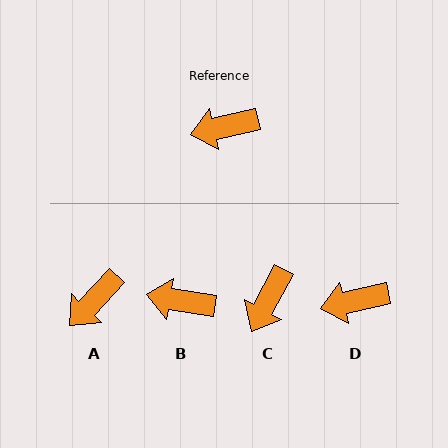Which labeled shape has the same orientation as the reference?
D.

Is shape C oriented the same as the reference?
No, it is off by about 49 degrees.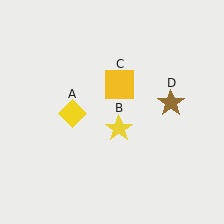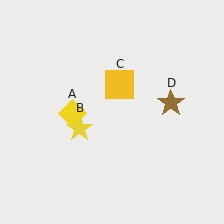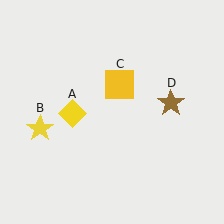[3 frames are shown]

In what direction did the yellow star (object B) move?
The yellow star (object B) moved left.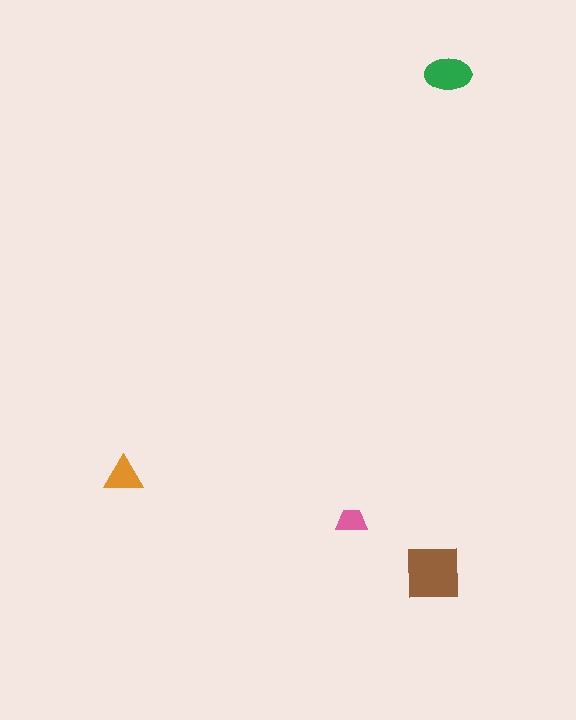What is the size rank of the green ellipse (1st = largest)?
2nd.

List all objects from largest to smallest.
The brown square, the green ellipse, the orange triangle, the pink trapezoid.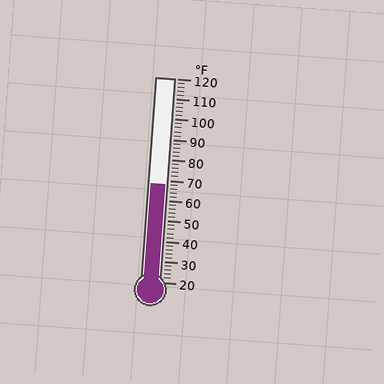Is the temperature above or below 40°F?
The temperature is above 40°F.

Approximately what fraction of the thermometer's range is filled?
The thermometer is filled to approximately 50% of its range.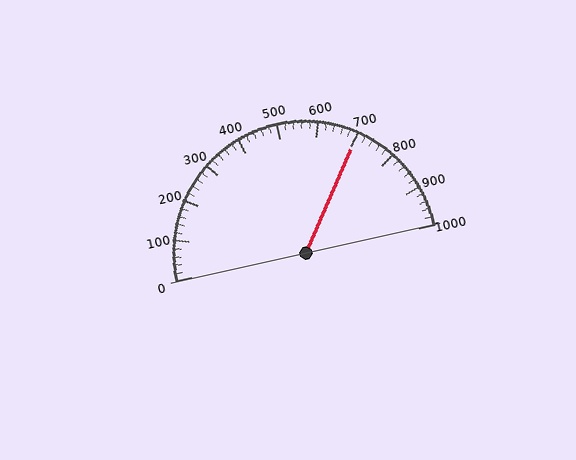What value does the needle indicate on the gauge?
The needle indicates approximately 700.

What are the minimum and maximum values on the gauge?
The gauge ranges from 0 to 1000.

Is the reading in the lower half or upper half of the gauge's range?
The reading is in the upper half of the range (0 to 1000).